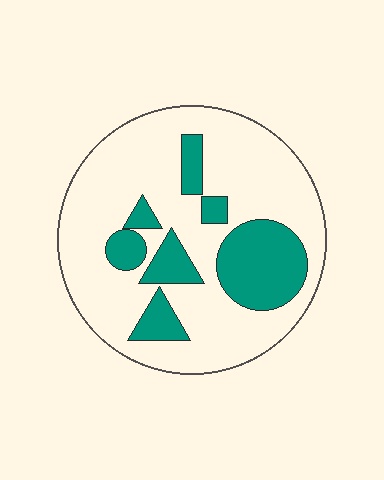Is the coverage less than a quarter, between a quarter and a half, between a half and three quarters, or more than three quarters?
Between a quarter and a half.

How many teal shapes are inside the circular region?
7.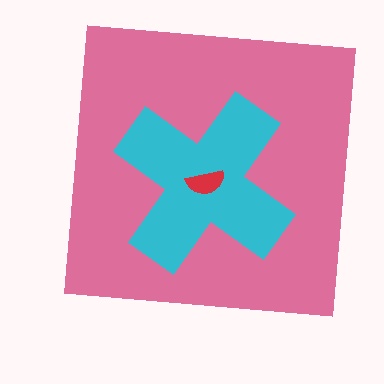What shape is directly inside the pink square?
The cyan cross.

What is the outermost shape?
The pink square.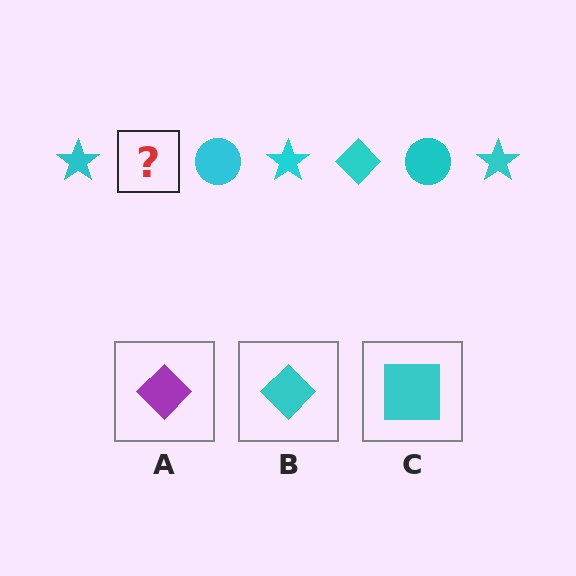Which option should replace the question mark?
Option B.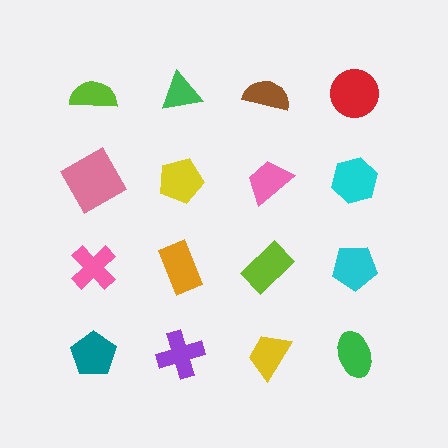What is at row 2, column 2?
A yellow pentagon.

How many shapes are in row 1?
4 shapes.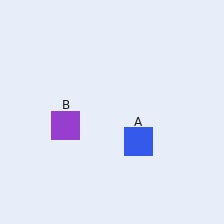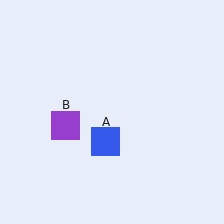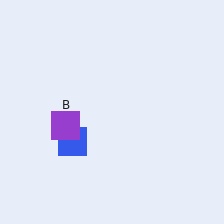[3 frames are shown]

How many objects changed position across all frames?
1 object changed position: blue square (object A).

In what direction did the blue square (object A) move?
The blue square (object A) moved left.